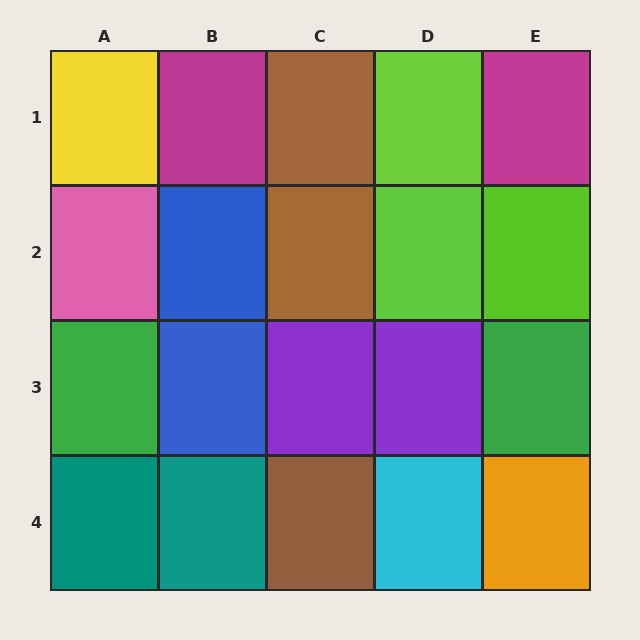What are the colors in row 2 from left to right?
Pink, blue, brown, lime, lime.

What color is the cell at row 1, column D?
Lime.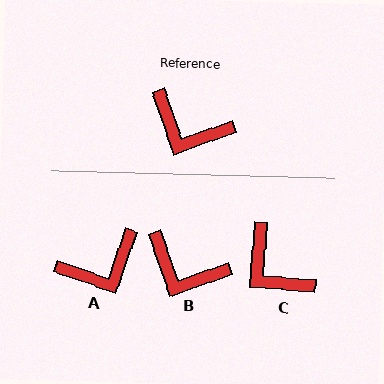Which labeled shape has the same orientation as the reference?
B.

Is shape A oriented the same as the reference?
No, it is off by about 51 degrees.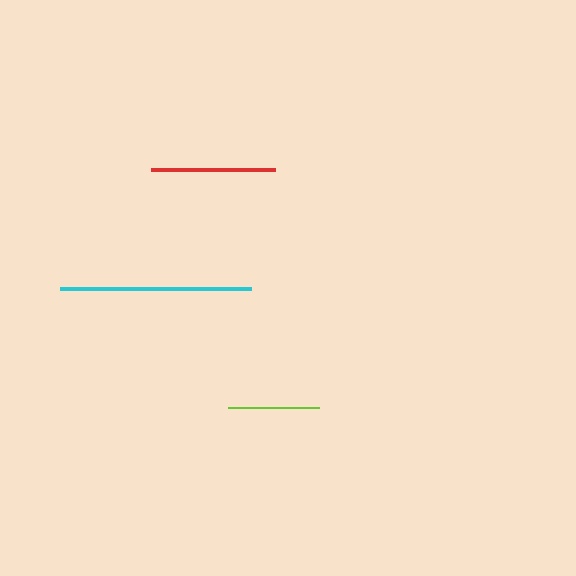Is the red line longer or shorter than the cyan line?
The cyan line is longer than the red line.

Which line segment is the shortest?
The lime line is the shortest at approximately 91 pixels.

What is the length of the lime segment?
The lime segment is approximately 91 pixels long.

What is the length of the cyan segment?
The cyan segment is approximately 192 pixels long.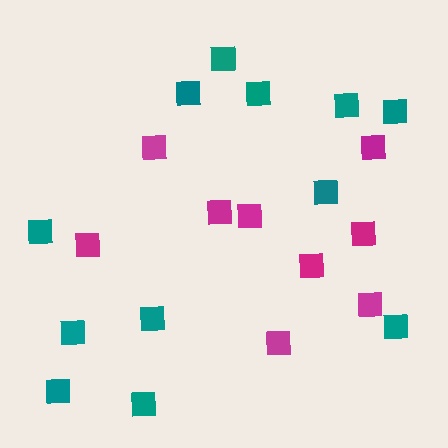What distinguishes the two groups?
There are 2 groups: one group of teal squares (12) and one group of magenta squares (9).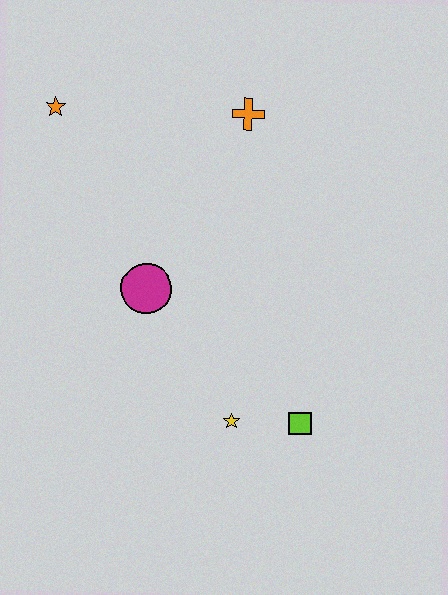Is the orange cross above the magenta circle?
Yes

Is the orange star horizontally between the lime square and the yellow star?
No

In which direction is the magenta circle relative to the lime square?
The magenta circle is to the left of the lime square.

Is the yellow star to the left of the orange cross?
Yes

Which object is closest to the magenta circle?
The yellow star is closest to the magenta circle.